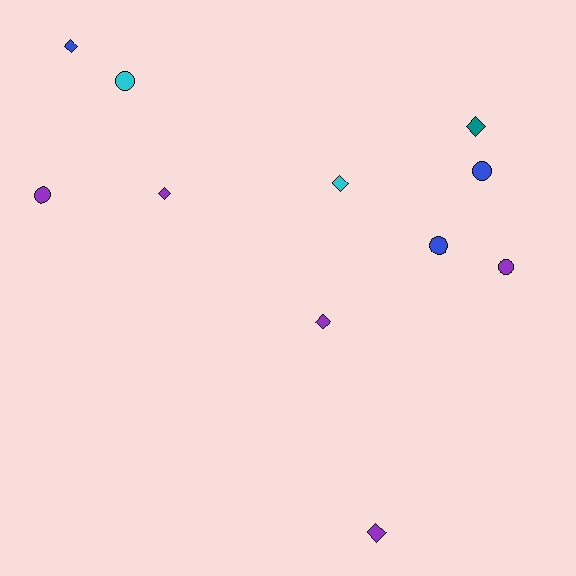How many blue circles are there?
There are 2 blue circles.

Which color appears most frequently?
Purple, with 5 objects.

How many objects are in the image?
There are 11 objects.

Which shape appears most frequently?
Diamond, with 6 objects.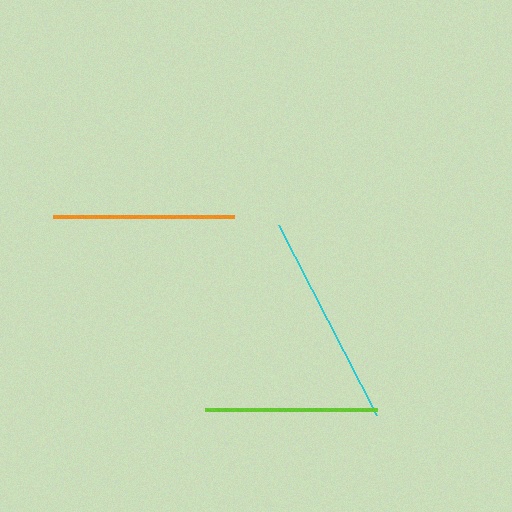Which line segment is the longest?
The cyan line is the longest at approximately 214 pixels.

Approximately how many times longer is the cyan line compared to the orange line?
The cyan line is approximately 1.2 times the length of the orange line.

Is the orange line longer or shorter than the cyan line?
The cyan line is longer than the orange line.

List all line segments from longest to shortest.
From longest to shortest: cyan, orange, lime.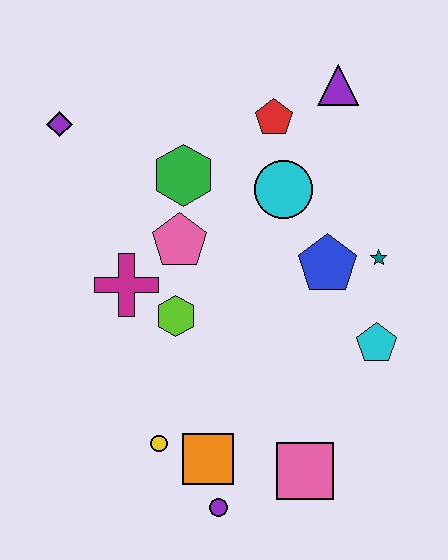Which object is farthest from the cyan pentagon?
The purple diamond is farthest from the cyan pentagon.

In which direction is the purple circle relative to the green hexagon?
The purple circle is below the green hexagon.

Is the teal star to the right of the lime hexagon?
Yes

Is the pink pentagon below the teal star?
No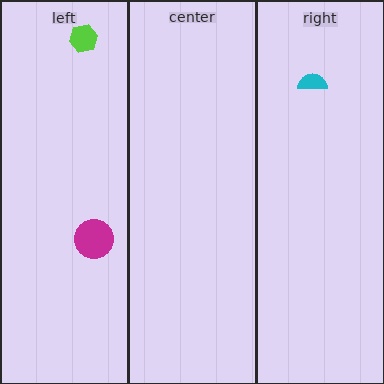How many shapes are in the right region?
1.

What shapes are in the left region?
The lime hexagon, the magenta circle.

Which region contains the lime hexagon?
The left region.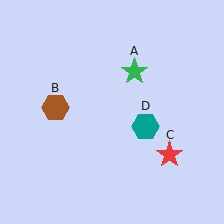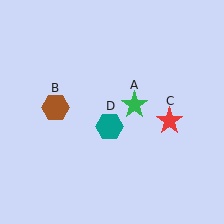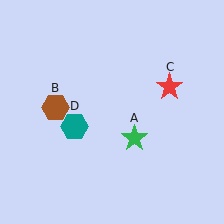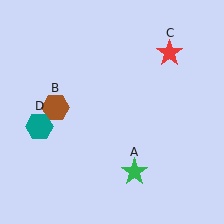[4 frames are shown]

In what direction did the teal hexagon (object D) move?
The teal hexagon (object D) moved left.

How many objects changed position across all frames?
3 objects changed position: green star (object A), red star (object C), teal hexagon (object D).